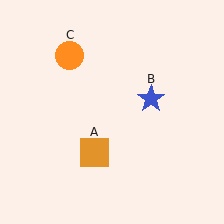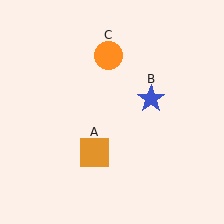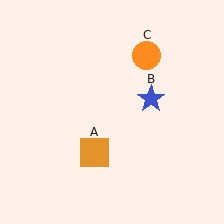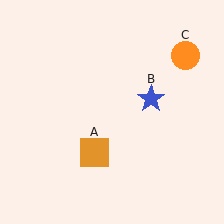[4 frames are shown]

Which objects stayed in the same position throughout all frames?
Orange square (object A) and blue star (object B) remained stationary.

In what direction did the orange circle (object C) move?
The orange circle (object C) moved right.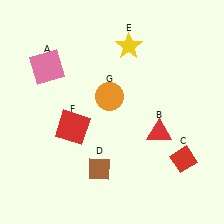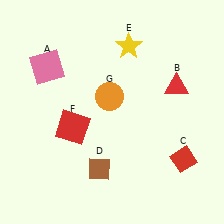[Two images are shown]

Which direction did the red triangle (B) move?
The red triangle (B) moved up.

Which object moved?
The red triangle (B) moved up.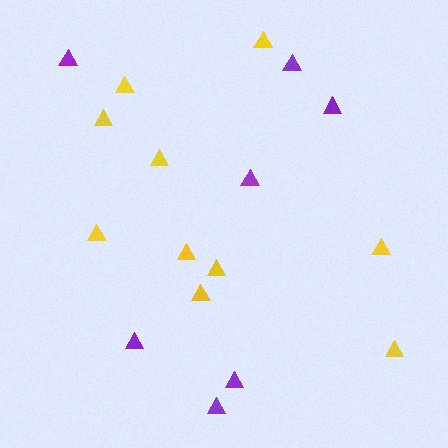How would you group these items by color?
There are 2 groups: one group of purple triangles (7) and one group of yellow triangles (10).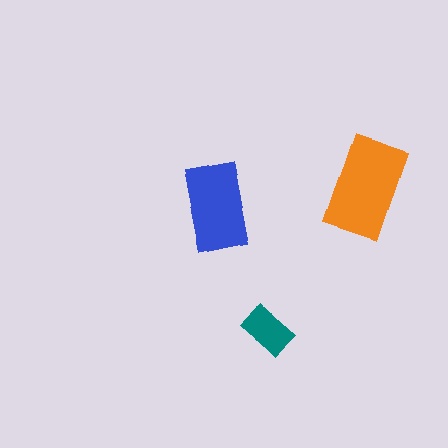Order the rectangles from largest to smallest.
the orange one, the blue one, the teal one.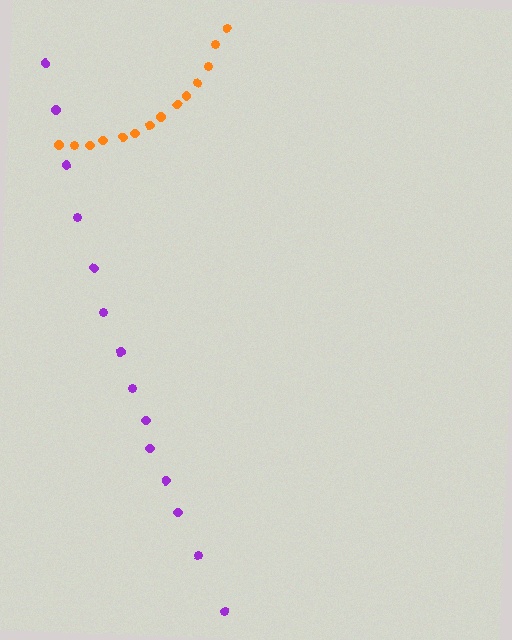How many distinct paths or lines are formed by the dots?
There are 2 distinct paths.